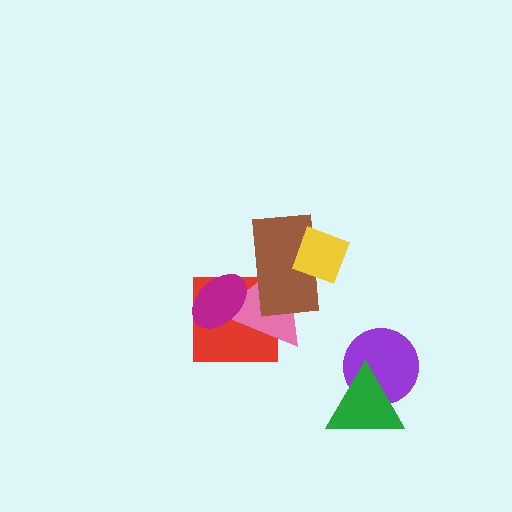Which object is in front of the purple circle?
The green triangle is in front of the purple circle.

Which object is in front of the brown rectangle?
The yellow diamond is in front of the brown rectangle.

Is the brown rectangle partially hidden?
Yes, it is partially covered by another shape.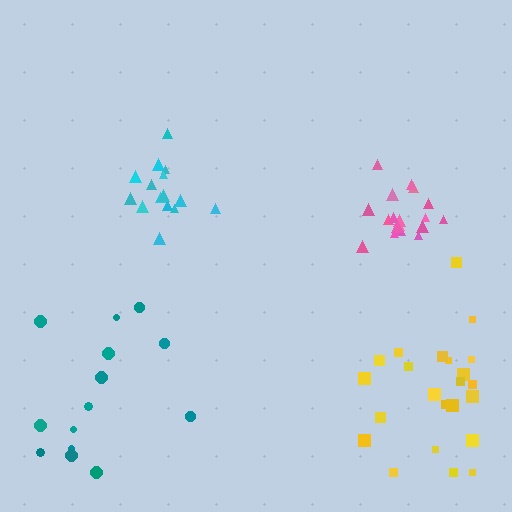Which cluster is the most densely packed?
Pink.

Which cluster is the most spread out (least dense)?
Teal.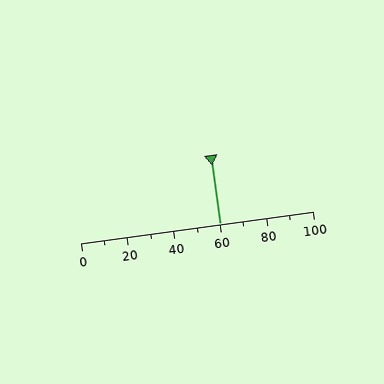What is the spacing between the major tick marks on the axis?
The major ticks are spaced 20 apart.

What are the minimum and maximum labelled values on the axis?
The axis runs from 0 to 100.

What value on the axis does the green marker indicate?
The marker indicates approximately 60.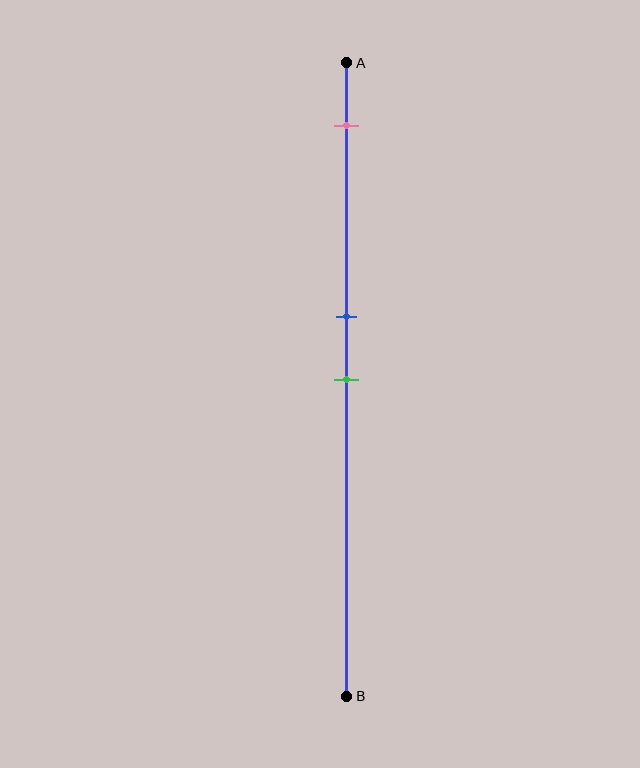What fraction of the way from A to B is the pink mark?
The pink mark is approximately 10% (0.1) of the way from A to B.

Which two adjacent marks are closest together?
The blue and green marks are the closest adjacent pair.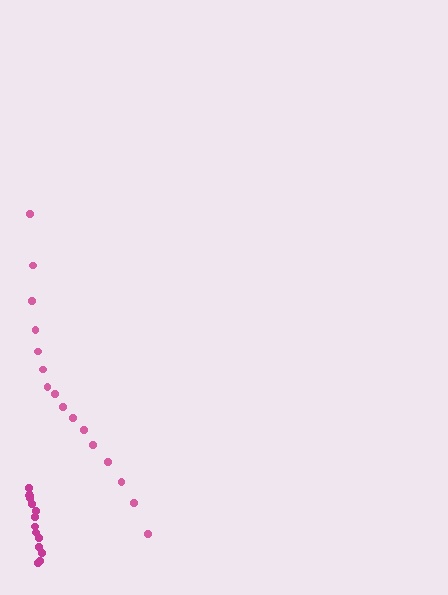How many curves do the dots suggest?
There are 2 distinct paths.